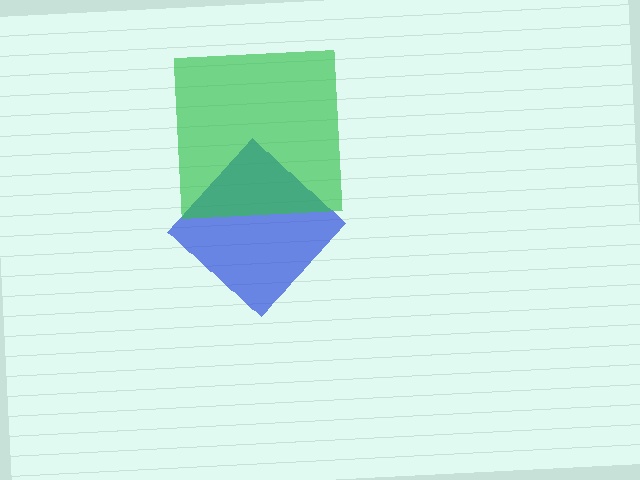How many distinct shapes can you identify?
There are 2 distinct shapes: a blue diamond, a green square.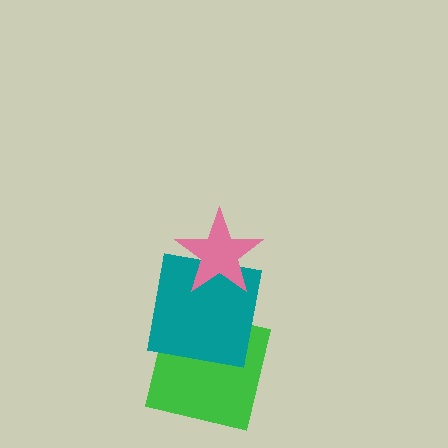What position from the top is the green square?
The green square is 3rd from the top.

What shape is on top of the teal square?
The pink star is on top of the teal square.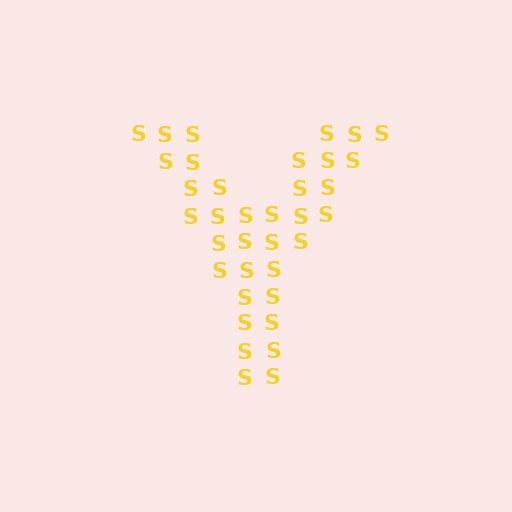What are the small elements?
The small elements are letter S's.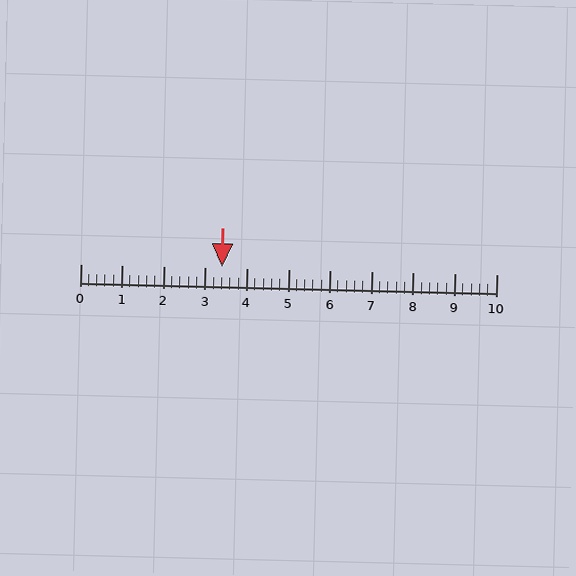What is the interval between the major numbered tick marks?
The major tick marks are spaced 1 units apart.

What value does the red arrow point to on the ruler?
The red arrow points to approximately 3.4.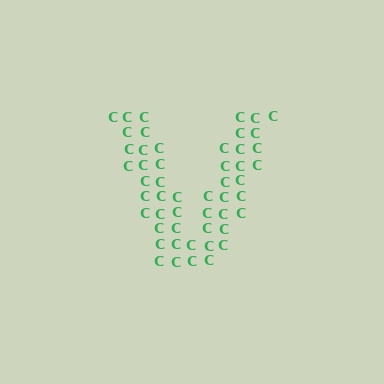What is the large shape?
The large shape is the letter V.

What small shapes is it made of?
It is made of small letter C's.